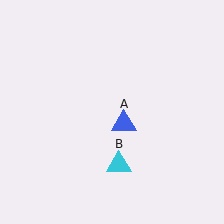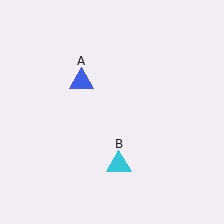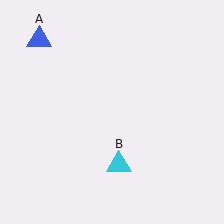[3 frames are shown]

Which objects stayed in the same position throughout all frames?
Cyan triangle (object B) remained stationary.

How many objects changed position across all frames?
1 object changed position: blue triangle (object A).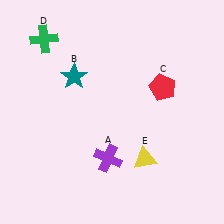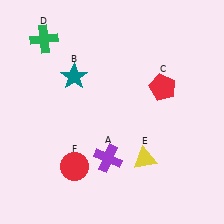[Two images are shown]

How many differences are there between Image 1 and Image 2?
There is 1 difference between the two images.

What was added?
A red circle (F) was added in Image 2.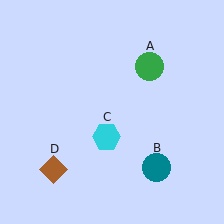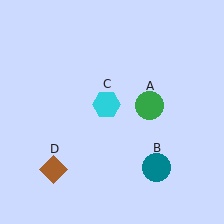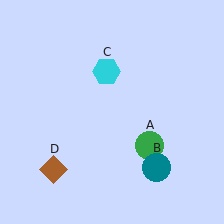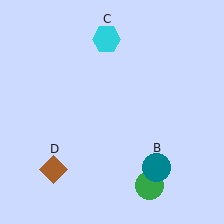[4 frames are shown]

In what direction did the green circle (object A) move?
The green circle (object A) moved down.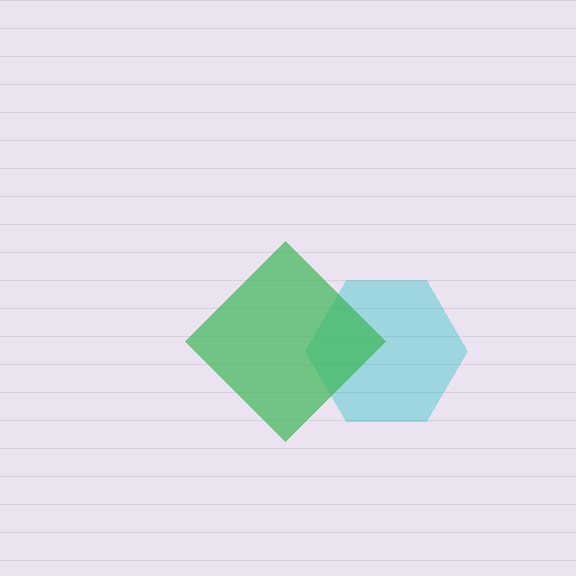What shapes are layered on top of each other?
The layered shapes are: a cyan hexagon, a green diamond.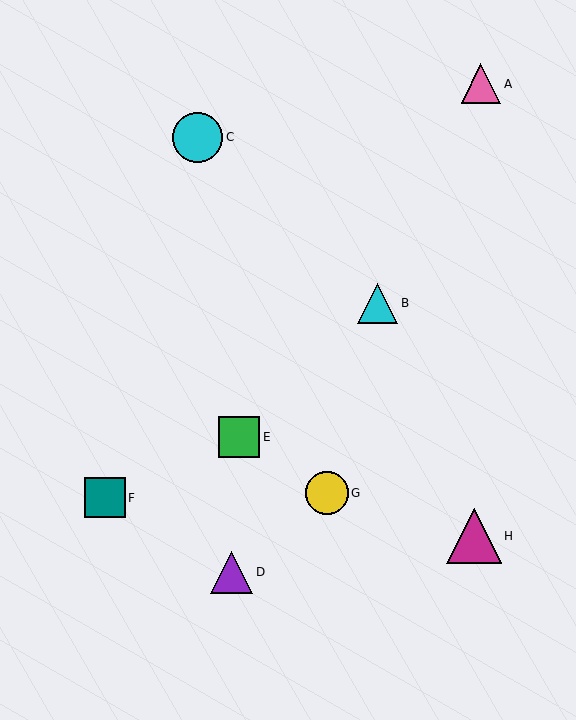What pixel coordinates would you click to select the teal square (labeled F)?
Click at (105, 498) to select the teal square F.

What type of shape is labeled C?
Shape C is a cyan circle.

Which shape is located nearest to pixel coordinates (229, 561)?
The purple triangle (labeled D) at (232, 572) is nearest to that location.